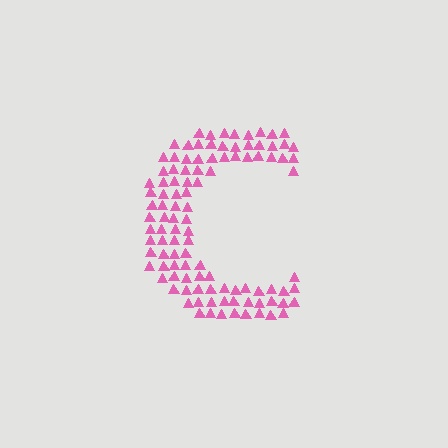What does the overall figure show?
The overall figure shows the letter C.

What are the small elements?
The small elements are triangles.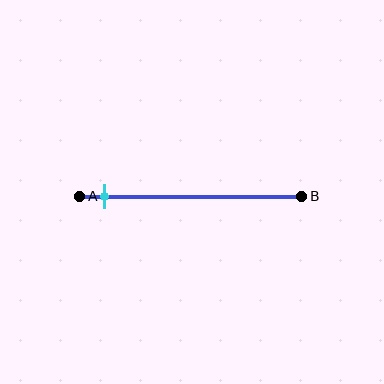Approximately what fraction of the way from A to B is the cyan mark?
The cyan mark is approximately 10% of the way from A to B.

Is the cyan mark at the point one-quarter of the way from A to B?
No, the mark is at about 10% from A, not at the 25% one-quarter point.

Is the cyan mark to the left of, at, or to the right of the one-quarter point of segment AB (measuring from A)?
The cyan mark is to the left of the one-quarter point of segment AB.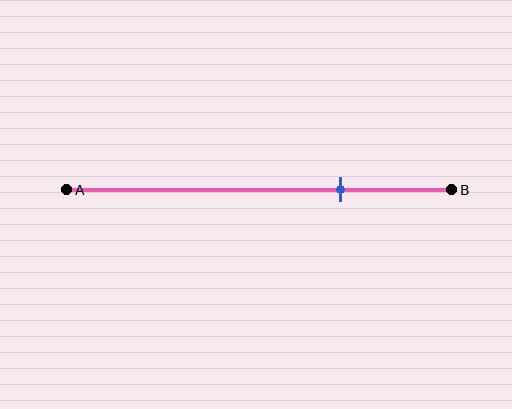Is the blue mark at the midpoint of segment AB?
No, the mark is at about 70% from A, not at the 50% midpoint.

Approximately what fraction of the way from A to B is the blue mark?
The blue mark is approximately 70% of the way from A to B.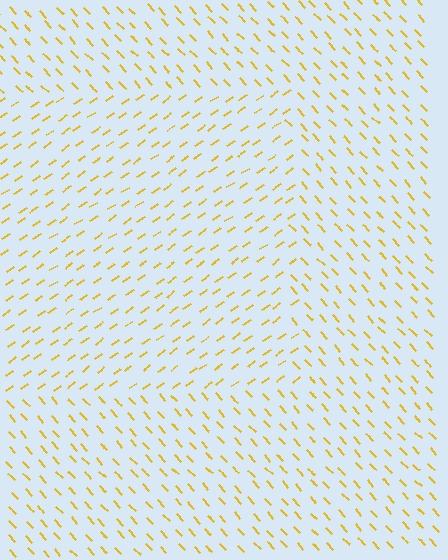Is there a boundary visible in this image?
Yes, there is a texture boundary formed by a change in line orientation.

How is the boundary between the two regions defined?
The boundary is defined purely by a change in line orientation (approximately 82 degrees difference). All lines are the same color and thickness.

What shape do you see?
I see a rectangle.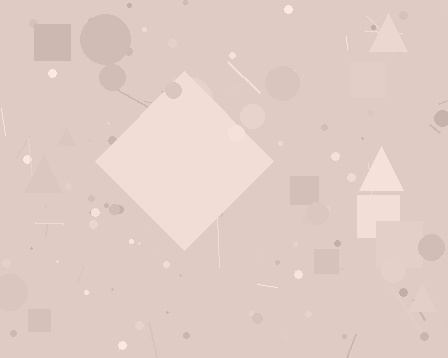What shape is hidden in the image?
A diamond is hidden in the image.